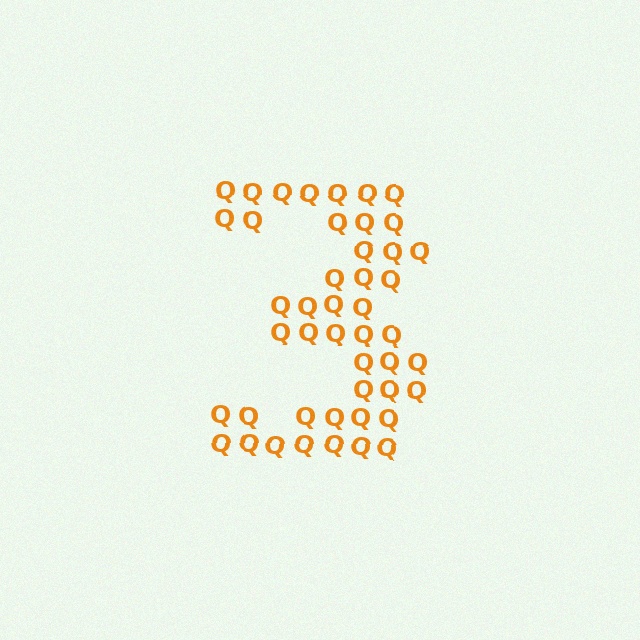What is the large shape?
The large shape is the digit 3.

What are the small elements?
The small elements are letter Q's.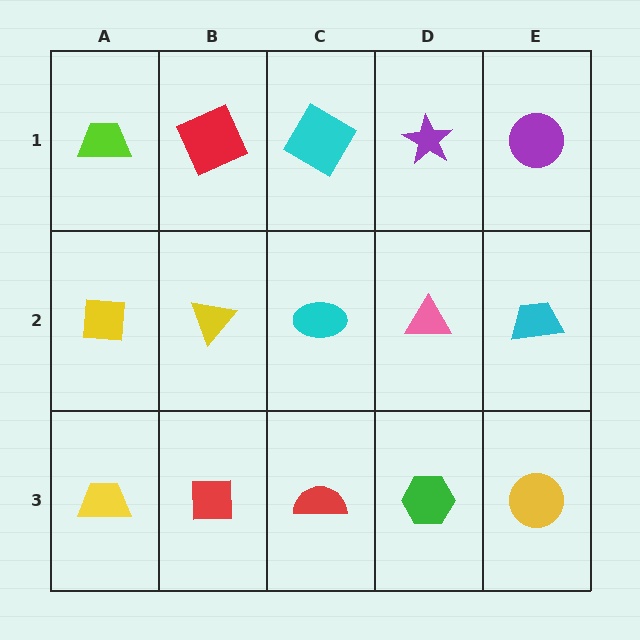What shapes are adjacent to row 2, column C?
A cyan diamond (row 1, column C), a red semicircle (row 3, column C), a yellow triangle (row 2, column B), a pink triangle (row 2, column D).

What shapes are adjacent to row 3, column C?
A cyan ellipse (row 2, column C), a red square (row 3, column B), a green hexagon (row 3, column D).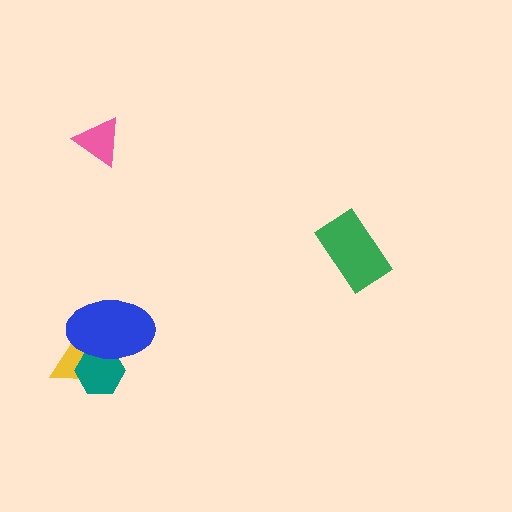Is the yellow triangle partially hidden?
Yes, it is partially covered by another shape.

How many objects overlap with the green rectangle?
0 objects overlap with the green rectangle.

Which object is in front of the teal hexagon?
The blue ellipse is in front of the teal hexagon.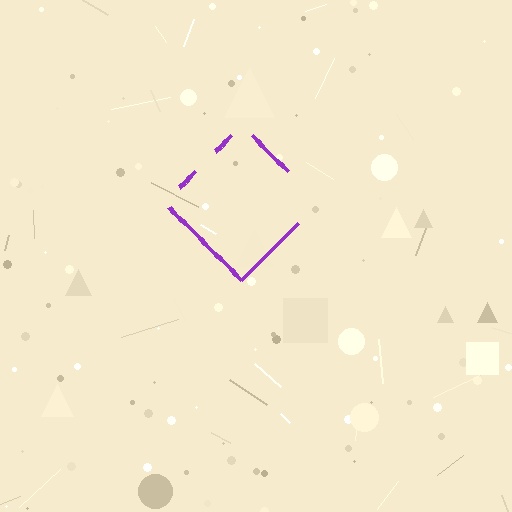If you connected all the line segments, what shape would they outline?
They would outline a diamond.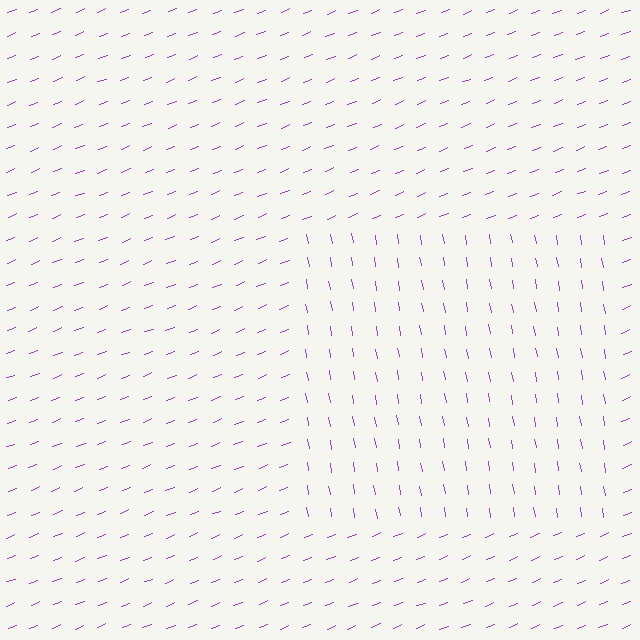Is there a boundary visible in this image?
Yes, there is a texture boundary formed by a change in line orientation.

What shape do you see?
I see a rectangle.